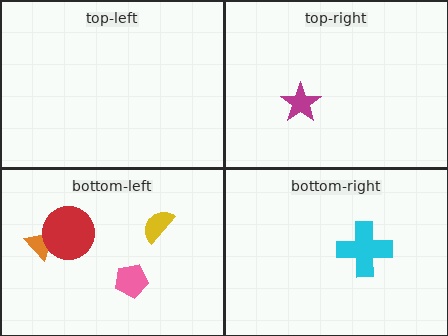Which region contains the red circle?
The bottom-left region.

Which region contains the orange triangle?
The bottom-left region.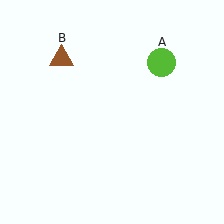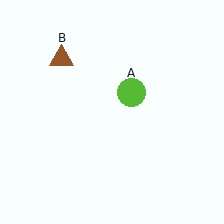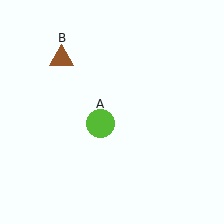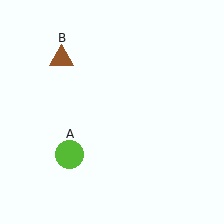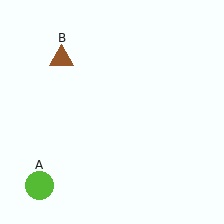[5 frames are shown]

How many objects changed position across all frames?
1 object changed position: lime circle (object A).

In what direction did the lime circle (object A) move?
The lime circle (object A) moved down and to the left.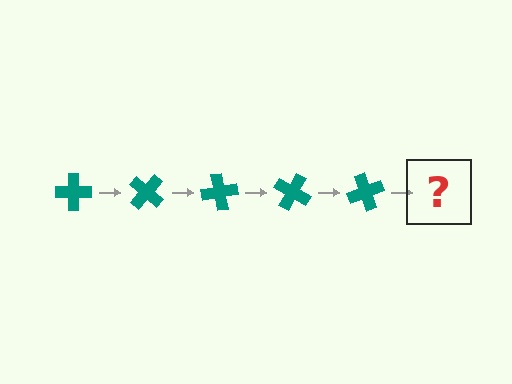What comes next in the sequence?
The next element should be a teal cross rotated 200 degrees.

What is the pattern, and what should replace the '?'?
The pattern is that the cross rotates 40 degrees each step. The '?' should be a teal cross rotated 200 degrees.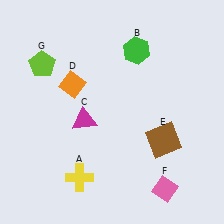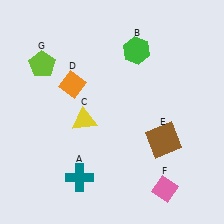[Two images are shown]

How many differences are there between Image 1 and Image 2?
There are 2 differences between the two images.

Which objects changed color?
A changed from yellow to teal. C changed from magenta to yellow.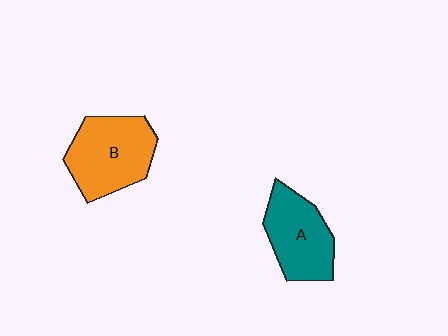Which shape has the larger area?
Shape B (orange).